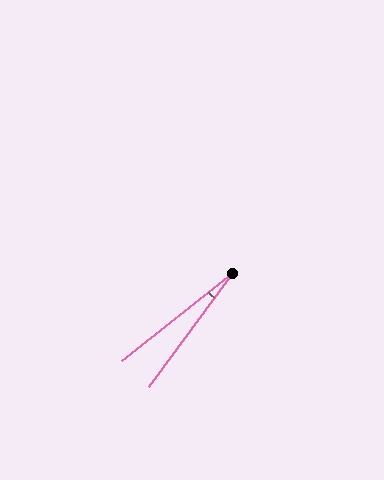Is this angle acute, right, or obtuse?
It is acute.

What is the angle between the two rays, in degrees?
Approximately 15 degrees.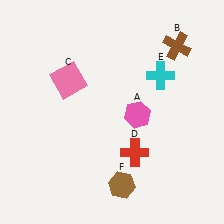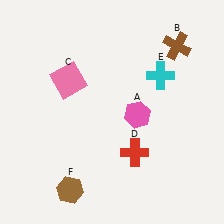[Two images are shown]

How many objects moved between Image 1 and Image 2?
1 object moved between the two images.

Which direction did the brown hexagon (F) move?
The brown hexagon (F) moved left.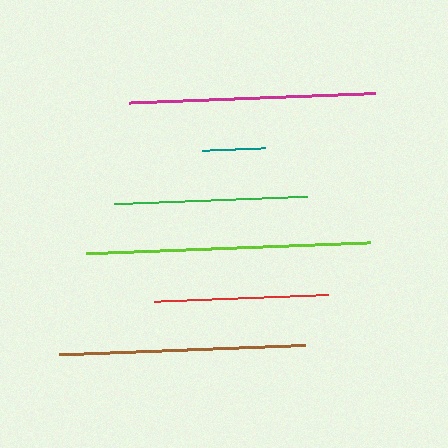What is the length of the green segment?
The green segment is approximately 193 pixels long.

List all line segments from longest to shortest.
From longest to shortest: lime, brown, magenta, green, red, teal.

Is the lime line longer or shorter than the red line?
The lime line is longer than the red line.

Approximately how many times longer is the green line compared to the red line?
The green line is approximately 1.1 times the length of the red line.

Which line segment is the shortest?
The teal line is the shortest at approximately 62 pixels.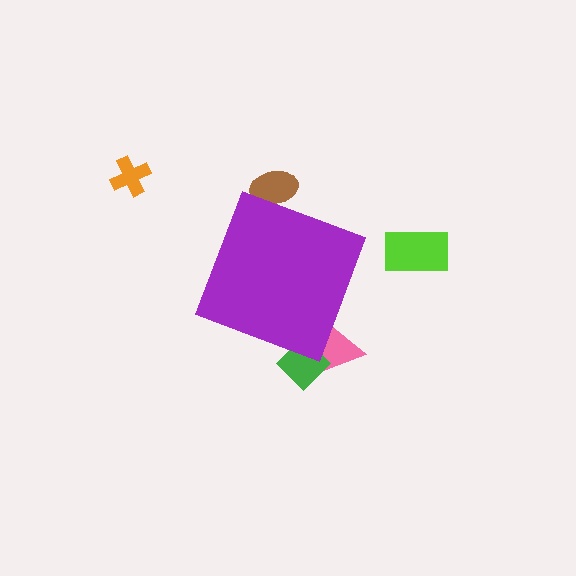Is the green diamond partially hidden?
Yes, the green diamond is partially hidden behind the purple diamond.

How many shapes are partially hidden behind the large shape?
3 shapes are partially hidden.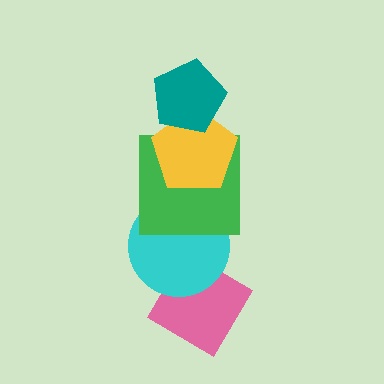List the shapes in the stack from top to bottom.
From top to bottom: the teal pentagon, the yellow pentagon, the green square, the cyan circle, the pink diamond.